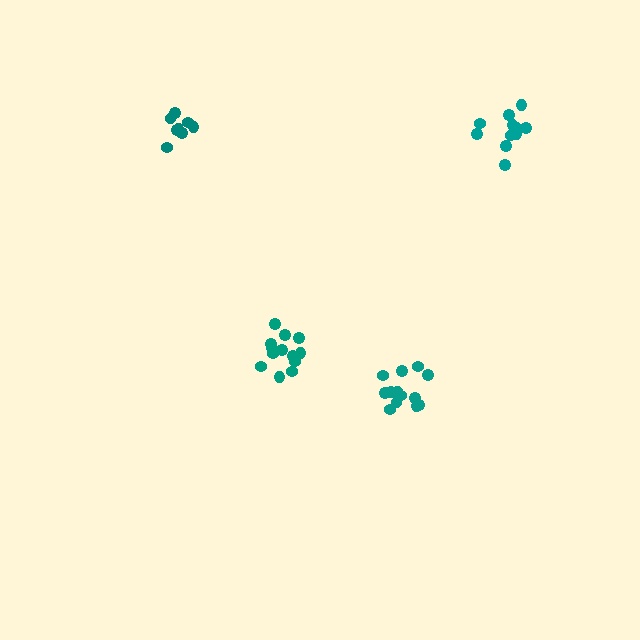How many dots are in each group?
Group 1: 14 dots, Group 2: 13 dots, Group 3: 9 dots, Group 4: 11 dots (47 total).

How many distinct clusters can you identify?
There are 4 distinct clusters.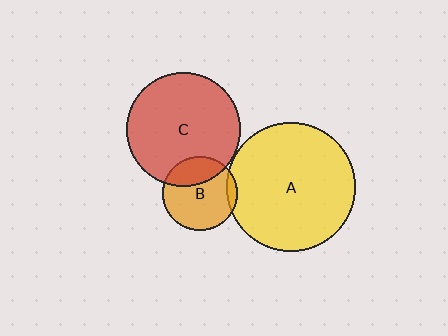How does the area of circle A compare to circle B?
Approximately 3.0 times.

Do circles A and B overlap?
Yes.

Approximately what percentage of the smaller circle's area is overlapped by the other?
Approximately 10%.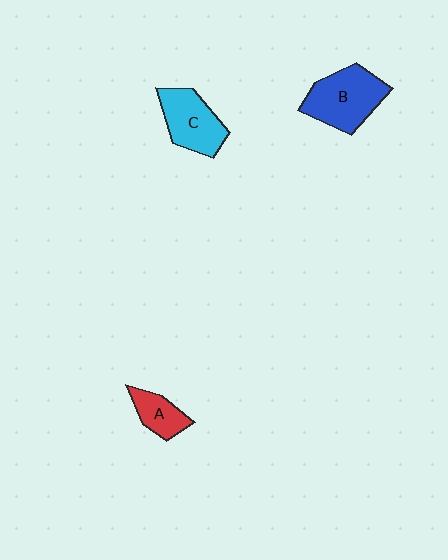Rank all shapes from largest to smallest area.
From largest to smallest: B (blue), C (cyan), A (red).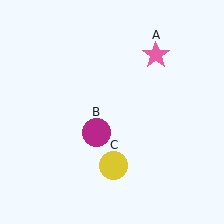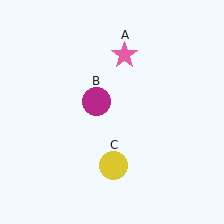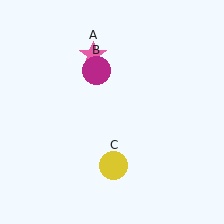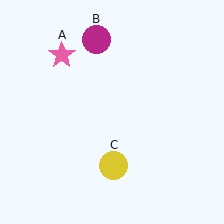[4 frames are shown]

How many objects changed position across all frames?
2 objects changed position: pink star (object A), magenta circle (object B).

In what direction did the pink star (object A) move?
The pink star (object A) moved left.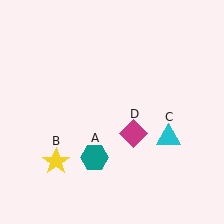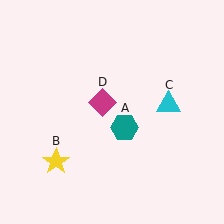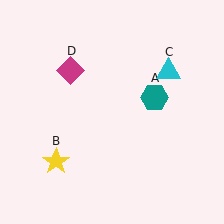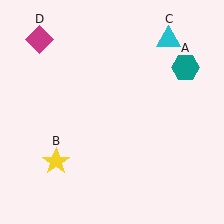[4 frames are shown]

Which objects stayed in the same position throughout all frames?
Yellow star (object B) remained stationary.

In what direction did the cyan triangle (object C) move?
The cyan triangle (object C) moved up.